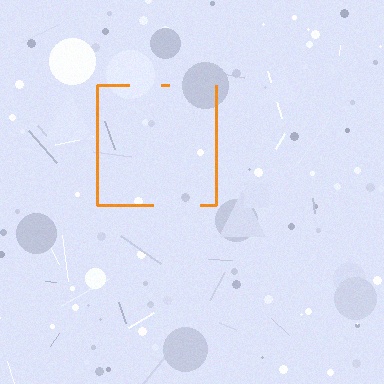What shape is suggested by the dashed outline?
The dashed outline suggests a square.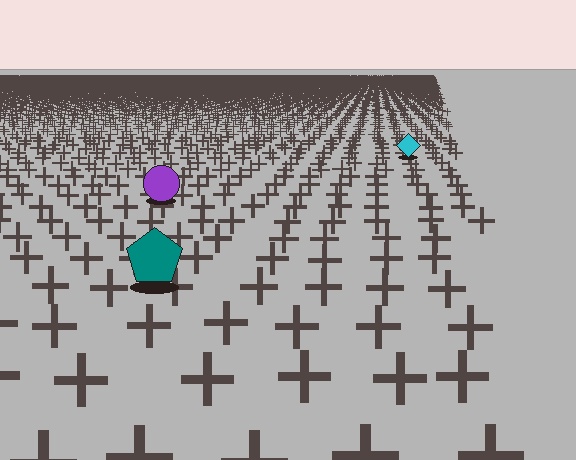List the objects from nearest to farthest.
From nearest to farthest: the teal pentagon, the purple circle, the cyan diamond.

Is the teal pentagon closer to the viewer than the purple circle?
Yes. The teal pentagon is closer — you can tell from the texture gradient: the ground texture is coarser near it.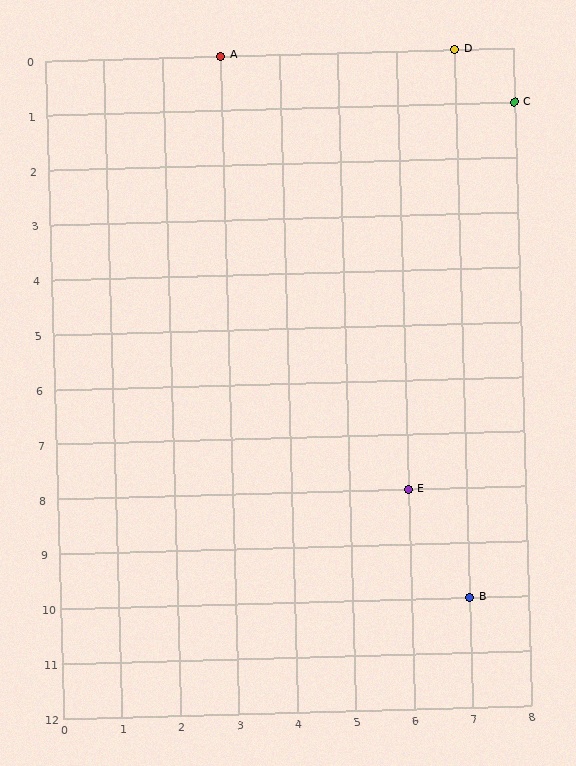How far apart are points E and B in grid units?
Points E and B are 1 column and 2 rows apart (about 2.2 grid units diagonally).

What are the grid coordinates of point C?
Point C is at grid coordinates (8, 1).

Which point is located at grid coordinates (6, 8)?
Point E is at (6, 8).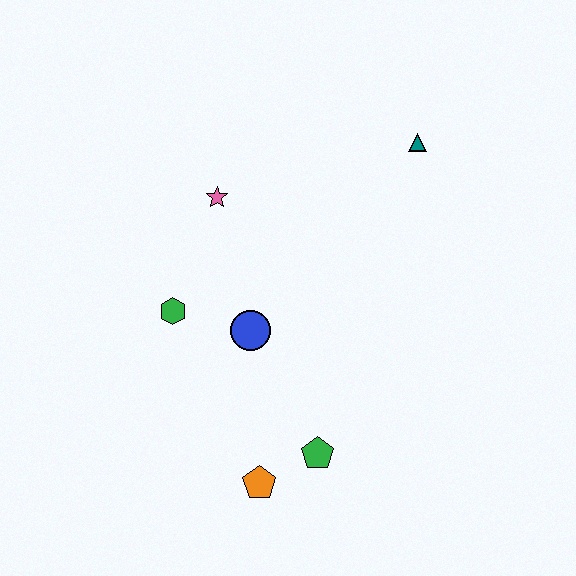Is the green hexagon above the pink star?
No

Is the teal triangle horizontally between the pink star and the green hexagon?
No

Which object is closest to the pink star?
The green hexagon is closest to the pink star.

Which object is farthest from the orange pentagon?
The teal triangle is farthest from the orange pentagon.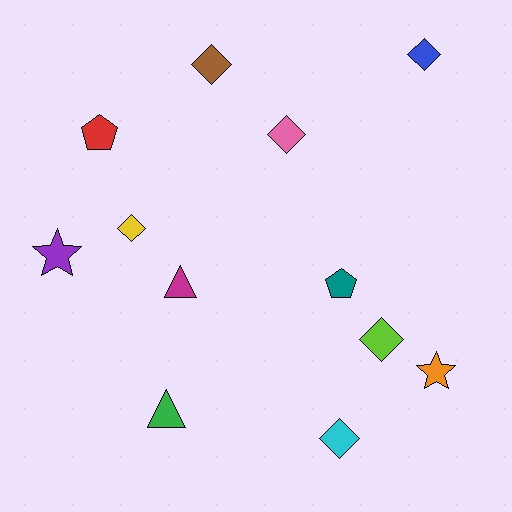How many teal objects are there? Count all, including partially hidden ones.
There is 1 teal object.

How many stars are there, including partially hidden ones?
There are 2 stars.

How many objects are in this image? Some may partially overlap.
There are 12 objects.